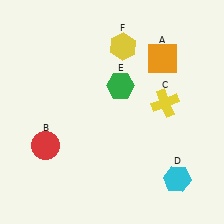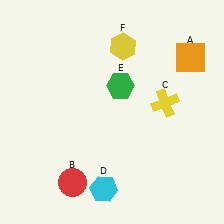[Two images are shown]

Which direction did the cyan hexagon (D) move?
The cyan hexagon (D) moved left.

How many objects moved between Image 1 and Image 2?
3 objects moved between the two images.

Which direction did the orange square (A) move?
The orange square (A) moved right.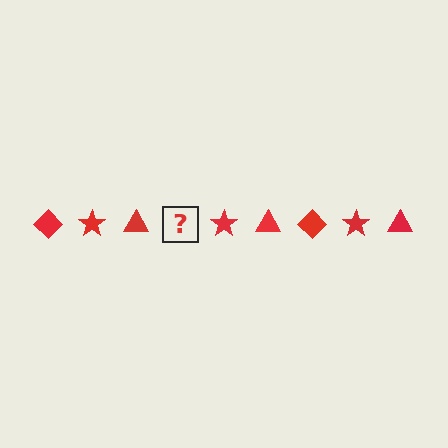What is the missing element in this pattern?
The missing element is a red diamond.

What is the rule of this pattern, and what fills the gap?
The rule is that the pattern cycles through diamond, star, triangle shapes in red. The gap should be filled with a red diamond.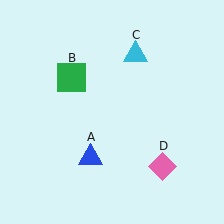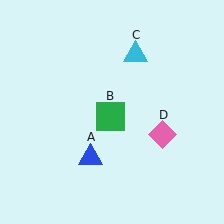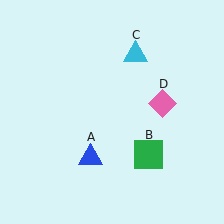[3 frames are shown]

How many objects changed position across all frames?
2 objects changed position: green square (object B), pink diamond (object D).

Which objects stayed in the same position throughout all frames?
Blue triangle (object A) and cyan triangle (object C) remained stationary.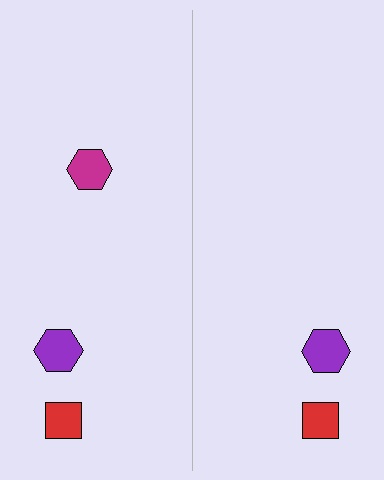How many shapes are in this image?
There are 5 shapes in this image.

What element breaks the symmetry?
A magenta hexagon is missing from the right side.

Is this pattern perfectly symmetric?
No, the pattern is not perfectly symmetric. A magenta hexagon is missing from the right side.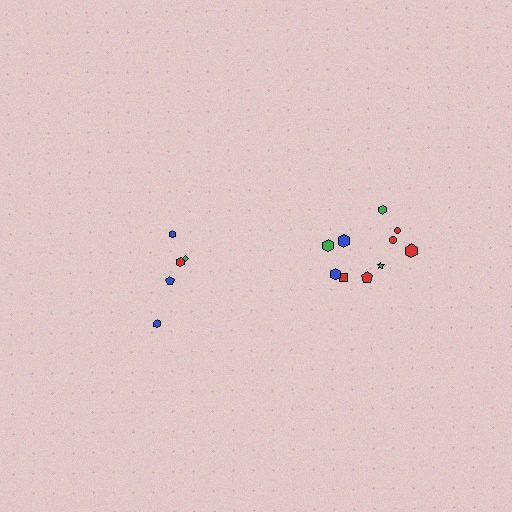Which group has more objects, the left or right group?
The right group.